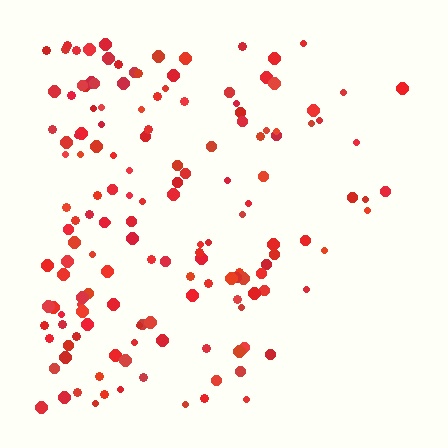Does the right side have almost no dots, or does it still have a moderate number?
Still a moderate number, just noticeably fewer than the left.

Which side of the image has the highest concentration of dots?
The left.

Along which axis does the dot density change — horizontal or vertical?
Horizontal.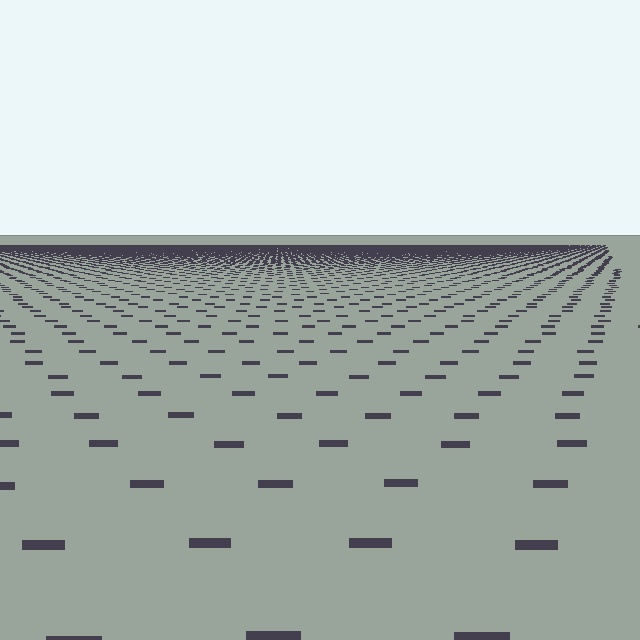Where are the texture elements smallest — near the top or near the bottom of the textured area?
Near the top.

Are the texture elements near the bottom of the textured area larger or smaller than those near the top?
Larger. Near the bottom, elements are closer to the viewer and appear at a bigger on-screen size.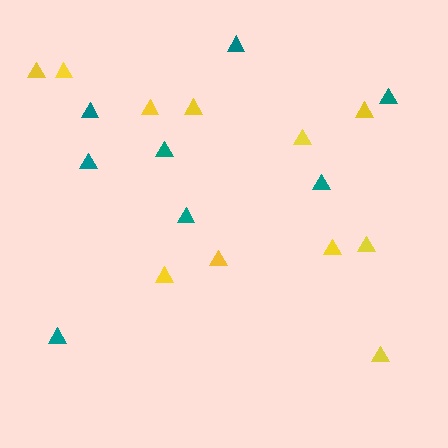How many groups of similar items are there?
There are 2 groups: one group of teal triangles (8) and one group of yellow triangles (11).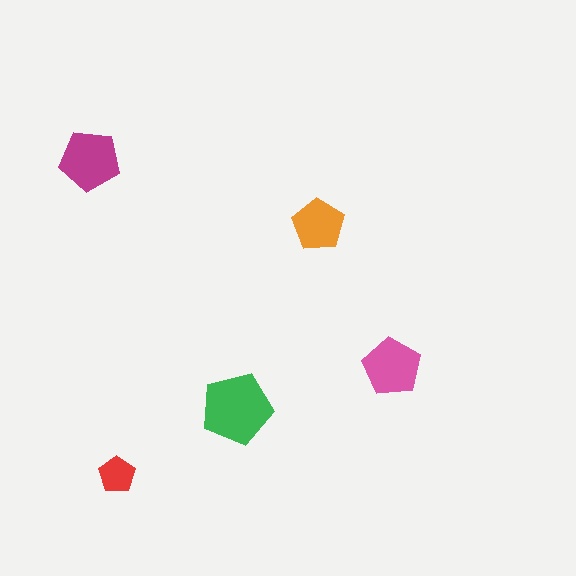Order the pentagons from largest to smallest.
the green one, the magenta one, the pink one, the orange one, the red one.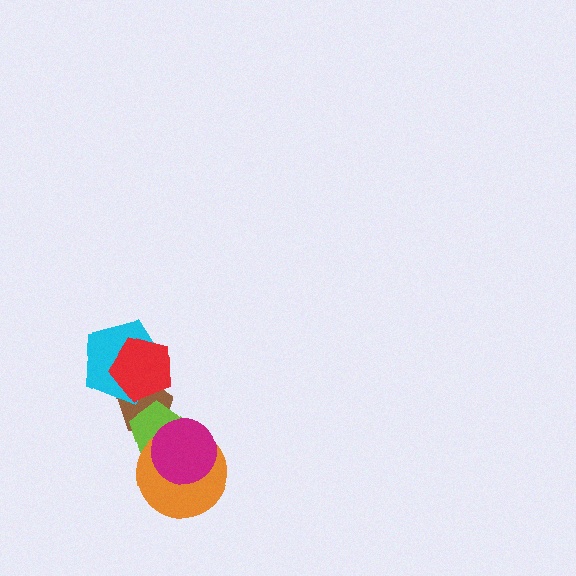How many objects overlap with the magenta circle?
2 objects overlap with the magenta circle.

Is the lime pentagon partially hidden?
Yes, it is partially covered by another shape.